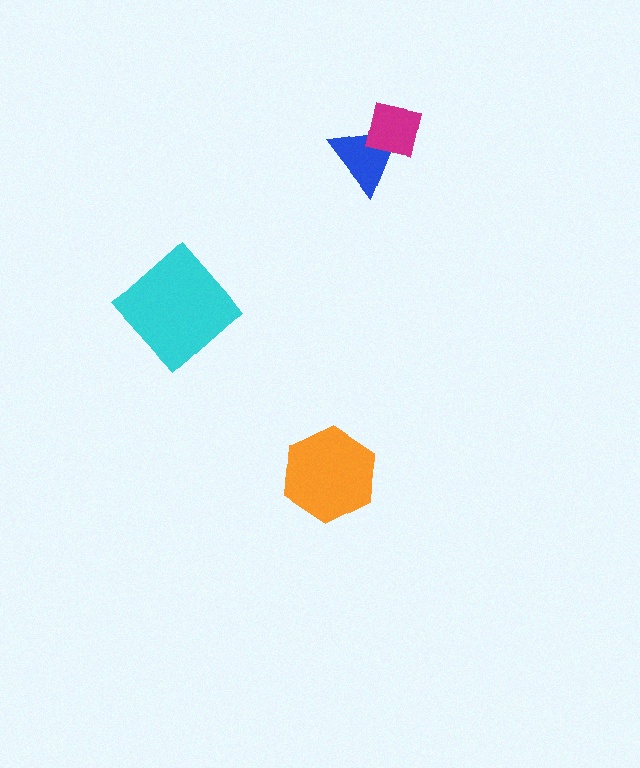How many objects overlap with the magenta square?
1 object overlaps with the magenta square.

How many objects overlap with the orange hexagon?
0 objects overlap with the orange hexagon.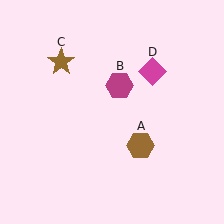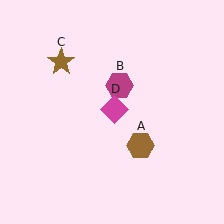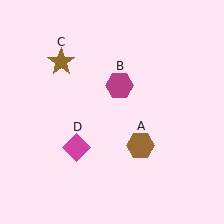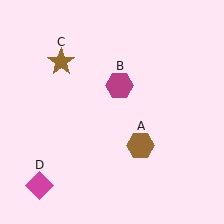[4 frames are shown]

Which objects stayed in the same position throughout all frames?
Brown hexagon (object A) and magenta hexagon (object B) and brown star (object C) remained stationary.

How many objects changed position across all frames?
1 object changed position: magenta diamond (object D).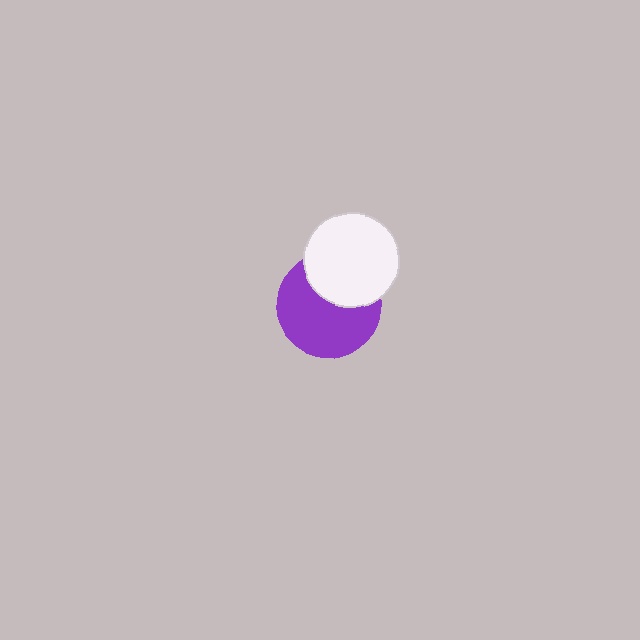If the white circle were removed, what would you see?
You would see the complete purple circle.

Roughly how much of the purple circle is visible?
About half of it is visible (roughly 64%).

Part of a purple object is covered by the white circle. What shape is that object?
It is a circle.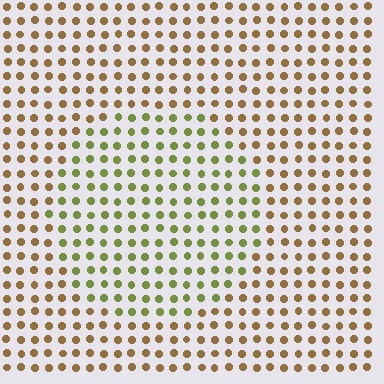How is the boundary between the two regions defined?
The boundary is defined purely by a slight shift in hue (about 47 degrees). Spacing, size, and orientation are identical on both sides.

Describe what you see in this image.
The image is filled with small brown elements in a uniform arrangement. A circle-shaped region is visible where the elements are tinted to a slightly different hue, forming a subtle color boundary.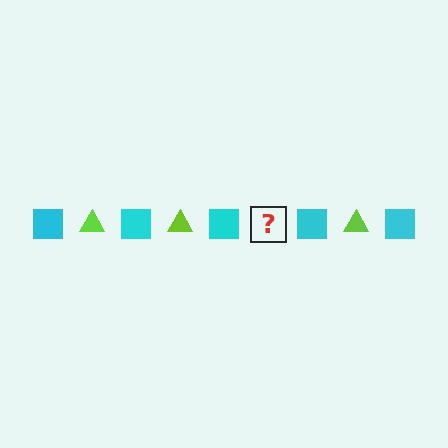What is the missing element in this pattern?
The missing element is a lime triangle.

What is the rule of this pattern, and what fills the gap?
The rule is that the pattern alternates between cyan square and lime triangle. The gap should be filled with a lime triangle.